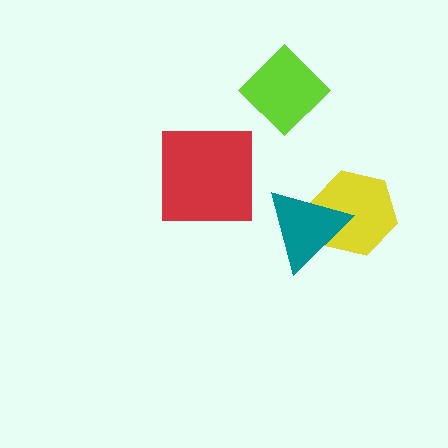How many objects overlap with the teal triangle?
1 object overlaps with the teal triangle.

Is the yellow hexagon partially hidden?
Yes, it is partially covered by another shape.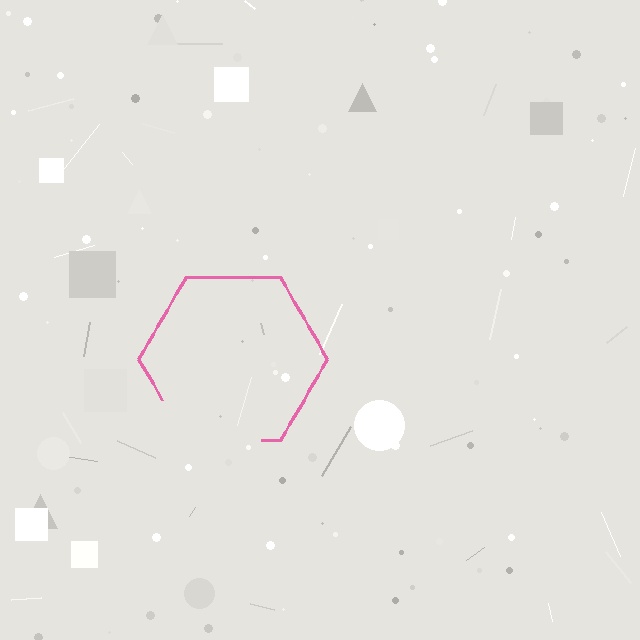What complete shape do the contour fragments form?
The contour fragments form a hexagon.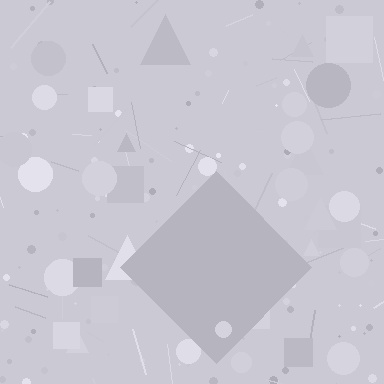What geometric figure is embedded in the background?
A diamond is embedded in the background.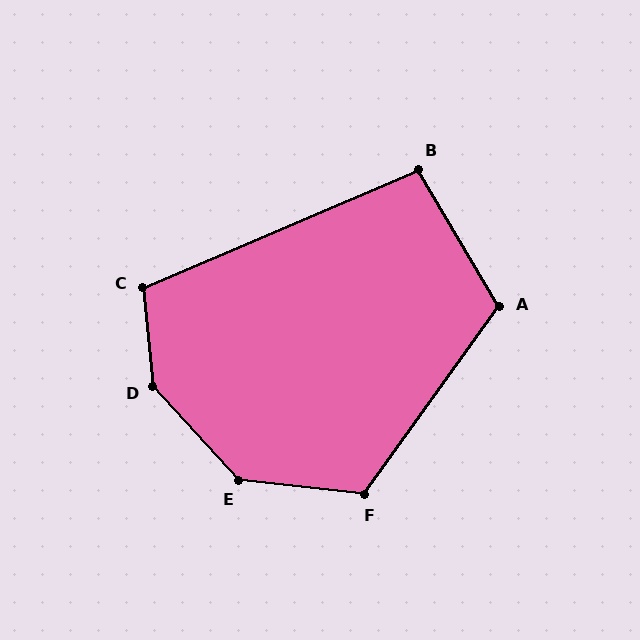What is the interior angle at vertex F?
Approximately 119 degrees (obtuse).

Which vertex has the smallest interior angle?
B, at approximately 97 degrees.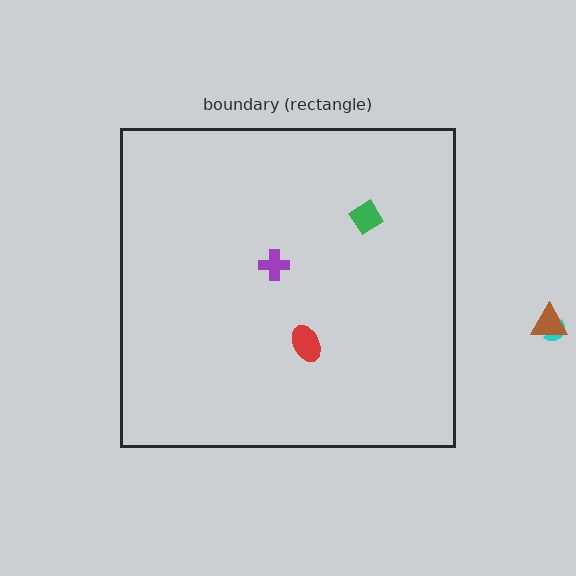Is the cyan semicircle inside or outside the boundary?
Outside.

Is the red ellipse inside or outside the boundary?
Inside.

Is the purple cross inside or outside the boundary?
Inside.